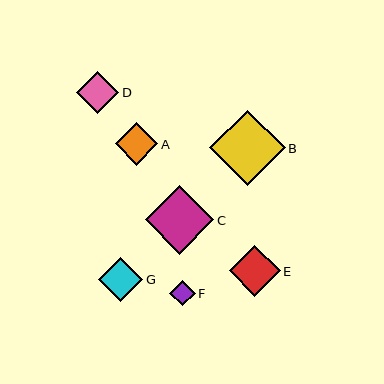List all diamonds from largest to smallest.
From largest to smallest: B, C, E, G, A, D, F.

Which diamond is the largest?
Diamond B is the largest with a size of approximately 75 pixels.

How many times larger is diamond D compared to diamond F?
Diamond D is approximately 1.7 times the size of diamond F.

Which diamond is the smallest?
Diamond F is the smallest with a size of approximately 25 pixels.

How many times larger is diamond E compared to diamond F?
Diamond E is approximately 2.0 times the size of diamond F.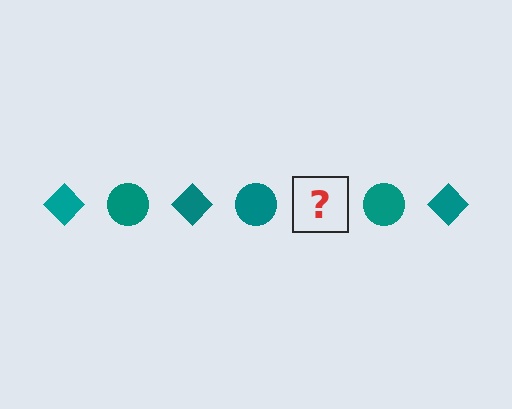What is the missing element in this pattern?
The missing element is a teal diamond.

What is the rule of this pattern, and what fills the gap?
The rule is that the pattern cycles through diamond, circle shapes in teal. The gap should be filled with a teal diamond.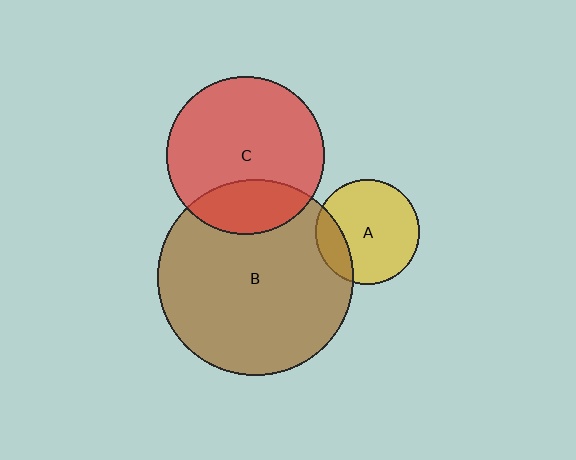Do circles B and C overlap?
Yes.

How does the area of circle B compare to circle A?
Approximately 3.5 times.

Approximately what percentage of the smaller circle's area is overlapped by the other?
Approximately 25%.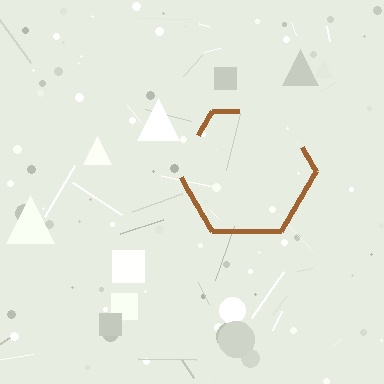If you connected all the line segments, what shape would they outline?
They would outline a hexagon.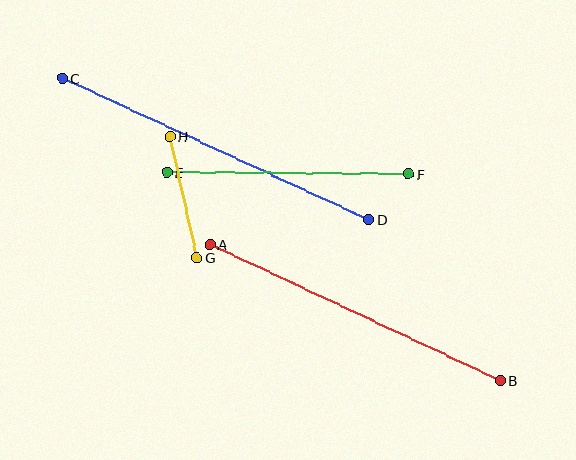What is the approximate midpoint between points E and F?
The midpoint is at approximately (288, 173) pixels.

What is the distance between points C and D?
The distance is approximately 337 pixels.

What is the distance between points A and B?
The distance is approximately 321 pixels.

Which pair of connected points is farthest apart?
Points C and D are farthest apart.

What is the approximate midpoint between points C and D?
The midpoint is at approximately (216, 149) pixels.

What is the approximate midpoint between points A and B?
The midpoint is at approximately (355, 313) pixels.